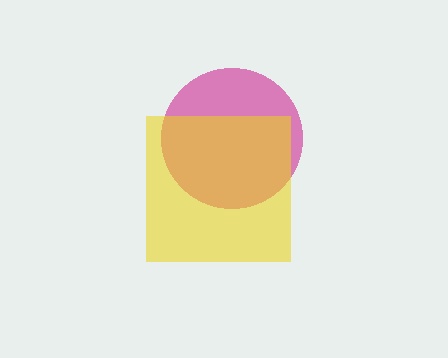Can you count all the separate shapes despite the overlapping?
Yes, there are 2 separate shapes.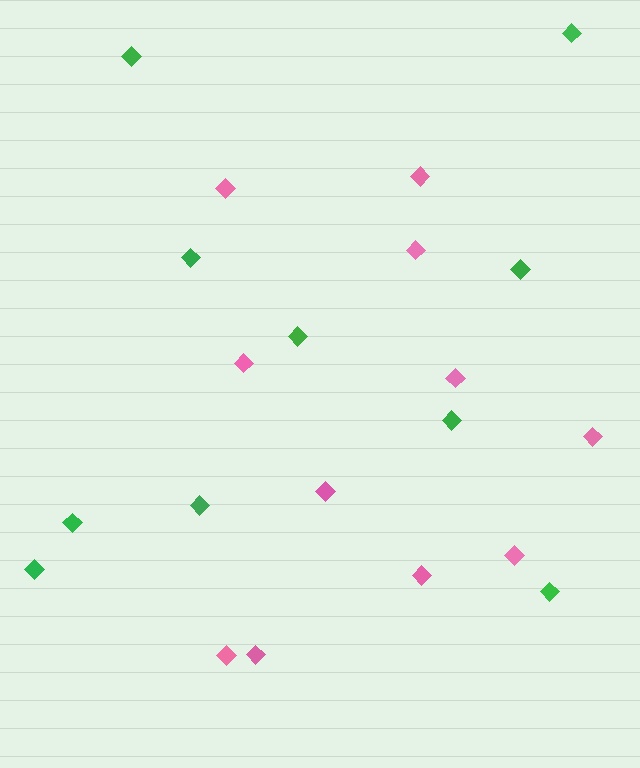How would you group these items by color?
There are 2 groups: one group of pink diamonds (11) and one group of green diamonds (10).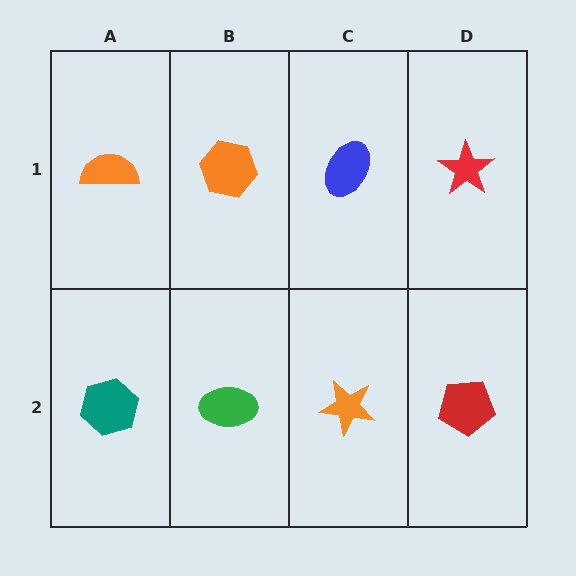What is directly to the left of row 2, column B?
A teal hexagon.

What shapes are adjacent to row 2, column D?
A red star (row 1, column D), an orange star (row 2, column C).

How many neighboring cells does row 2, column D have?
2.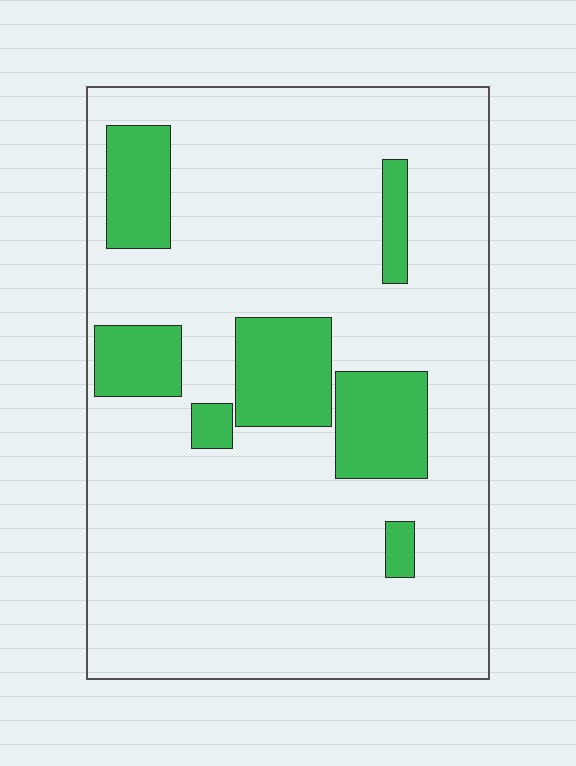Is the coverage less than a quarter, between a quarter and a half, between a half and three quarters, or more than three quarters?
Less than a quarter.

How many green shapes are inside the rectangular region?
7.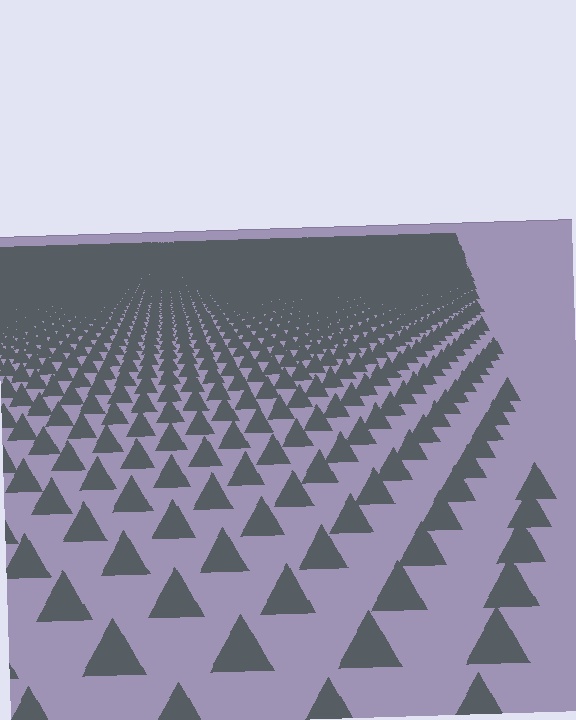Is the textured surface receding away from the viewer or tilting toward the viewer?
The surface is receding away from the viewer. Texture elements get smaller and denser toward the top.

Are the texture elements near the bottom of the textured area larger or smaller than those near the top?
Larger. Near the bottom, elements are closer to the viewer and appear at a bigger on-screen size.